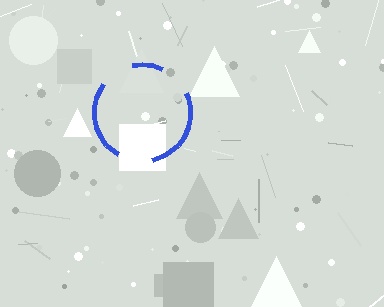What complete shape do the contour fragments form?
The contour fragments form a circle.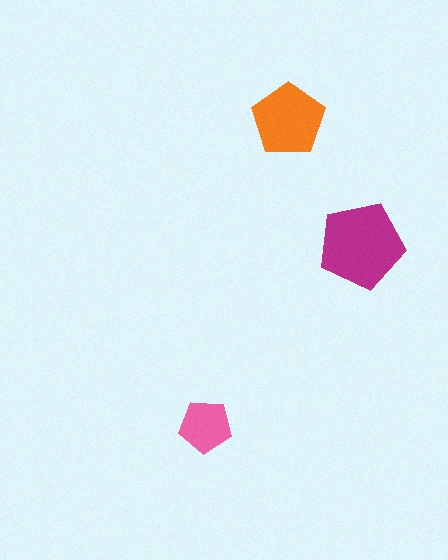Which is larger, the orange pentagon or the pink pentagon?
The orange one.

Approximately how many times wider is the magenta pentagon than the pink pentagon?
About 1.5 times wider.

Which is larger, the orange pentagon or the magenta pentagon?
The magenta one.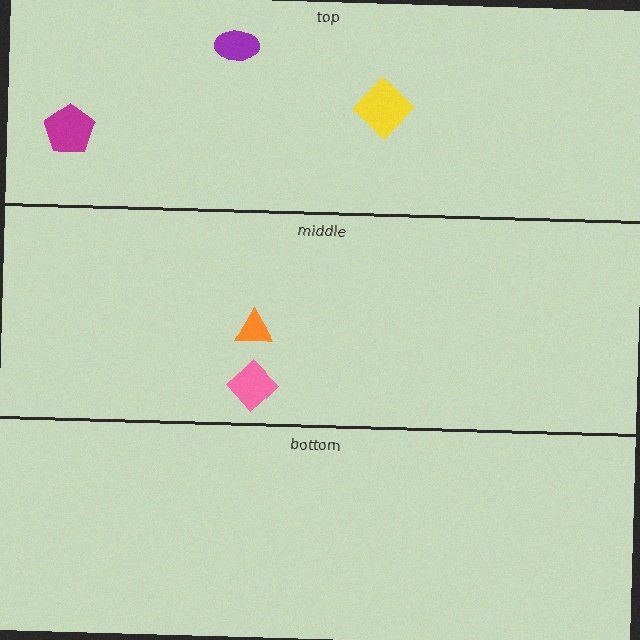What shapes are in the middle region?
The orange triangle, the pink diamond.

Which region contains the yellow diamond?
The top region.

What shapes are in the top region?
The magenta pentagon, the purple ellipse, the yellow diamond.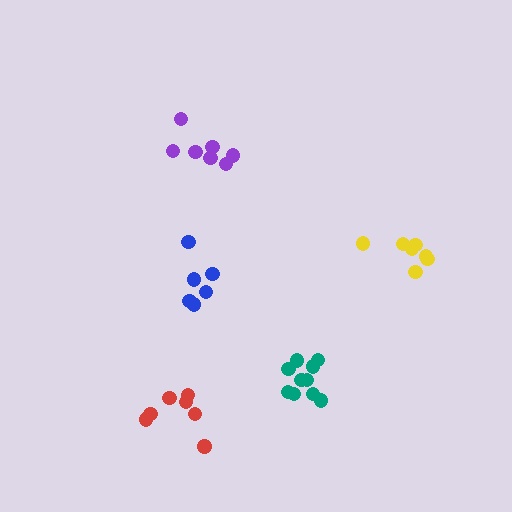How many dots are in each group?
Group 1: 6 dots, Group 2: 7 dots, Group 3: 7 dots, Group 4: 7 dots, Group 5: 11 dots (38 total).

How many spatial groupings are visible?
There are 5 spatial groupings.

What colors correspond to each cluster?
The clusters are colored: blue, yellow, purple, red, teal.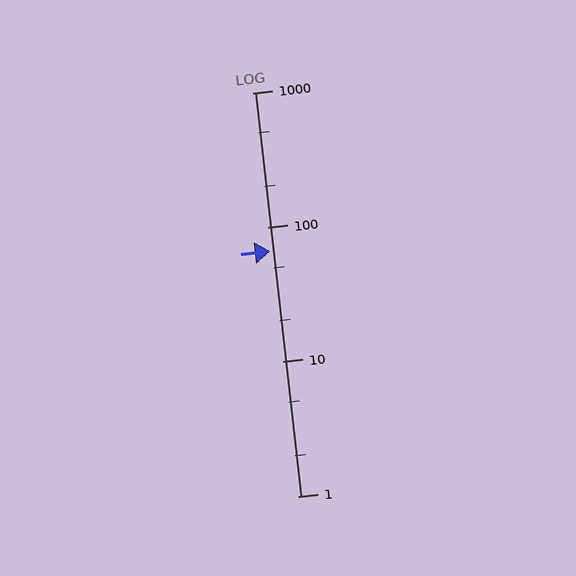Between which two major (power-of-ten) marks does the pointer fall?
The pointer is between 10 and 100.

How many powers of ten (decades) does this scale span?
The scale spans 3 decades, from 1 to 1000.